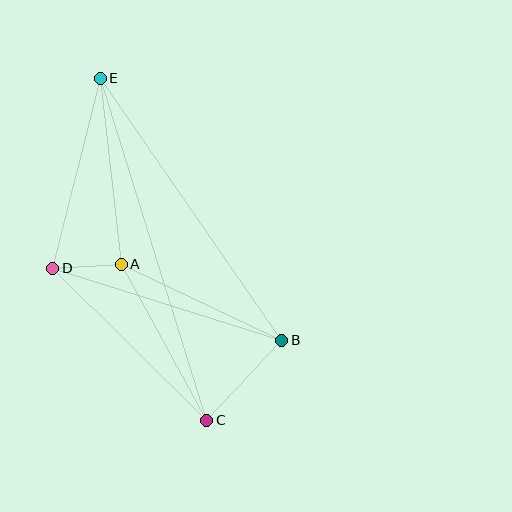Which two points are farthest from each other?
Points C and E are farthest from each other.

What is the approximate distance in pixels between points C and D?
The distance between C and D is approximately 217 pixels.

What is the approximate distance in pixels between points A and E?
The distance between A and E is approximately 187 pixels.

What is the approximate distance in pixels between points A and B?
The distance between A and B is approximately 177 pixels.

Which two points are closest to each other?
Points A and D are closest to each other.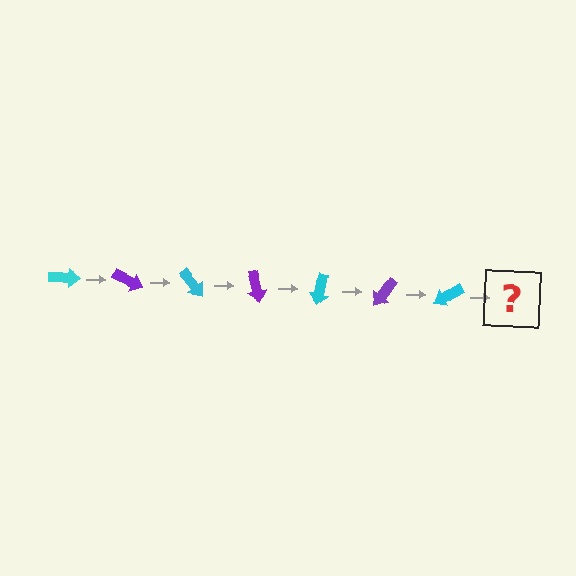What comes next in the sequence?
The next element should be a purple arrow, rotated 175 degrees from the start.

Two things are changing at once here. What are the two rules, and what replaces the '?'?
The two rules are that it rotates 25 degrees each step and the color cycles through cyan and purple. The '?' should be a purple arrow, rotated 175 degrees from the start.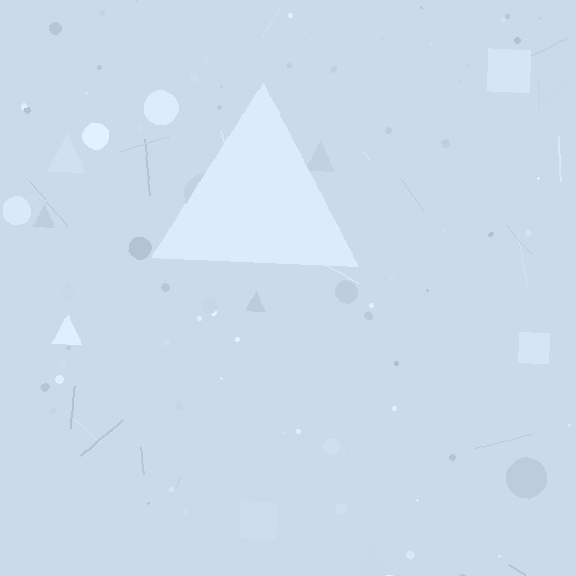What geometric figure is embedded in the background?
A triangle is embedded in the background.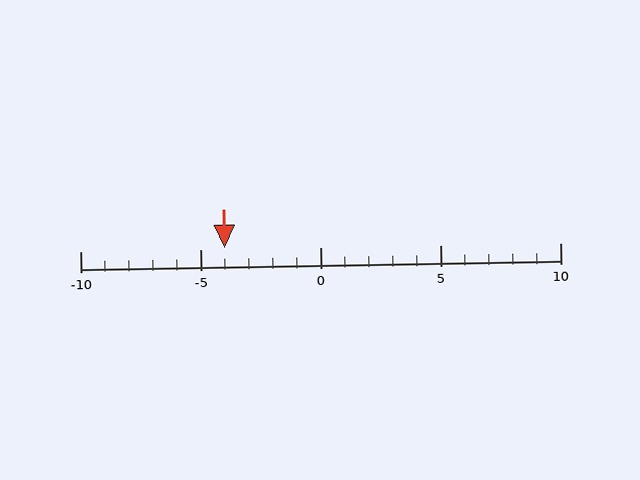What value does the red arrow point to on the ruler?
The red arrow points to approximately -4.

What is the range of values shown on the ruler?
The ruler shows values from -10 to 10.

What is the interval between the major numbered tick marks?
The major tick marks are spaced 5 units apart.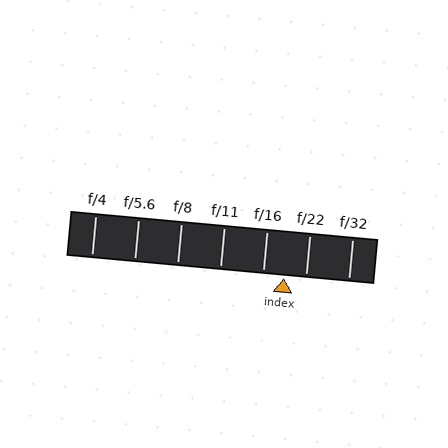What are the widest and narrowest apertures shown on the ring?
The widest aperture shown is f/4 and the narrowest is f/32.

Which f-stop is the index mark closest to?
The index mark is closest to f/22.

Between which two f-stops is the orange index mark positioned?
The index mark is between f/16 and f/22.